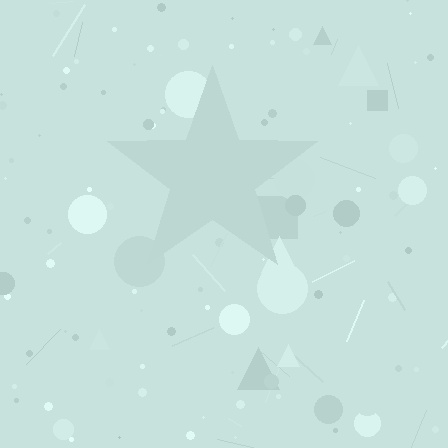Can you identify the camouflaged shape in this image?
The camouflaged shape is a star.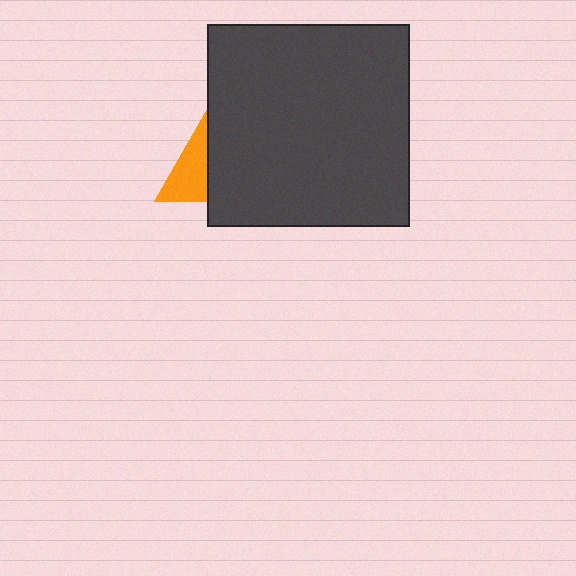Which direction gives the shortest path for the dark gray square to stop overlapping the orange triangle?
Moving right gives the shortest separation.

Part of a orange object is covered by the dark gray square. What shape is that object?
It is a triangle.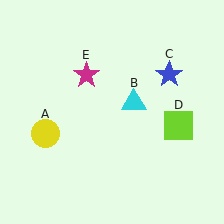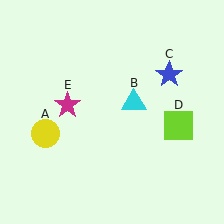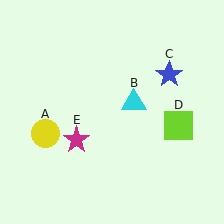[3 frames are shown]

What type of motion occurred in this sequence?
The magenta star (object E) rotated counterclockwise around the center of the scene.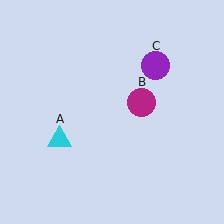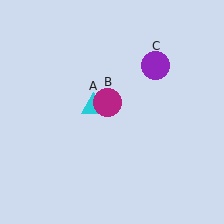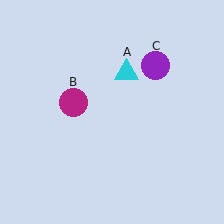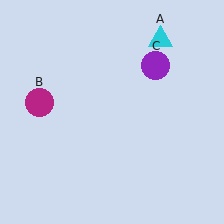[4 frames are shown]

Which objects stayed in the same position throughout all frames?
Purple circle (object C) remained stationary.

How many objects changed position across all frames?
2 objects changed position: cyan triangle (object A), magenta circle (object B).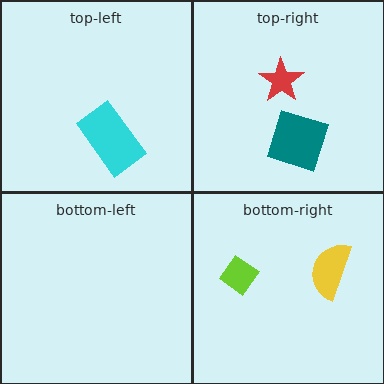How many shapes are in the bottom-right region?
2.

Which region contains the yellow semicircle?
The bottom-right region.